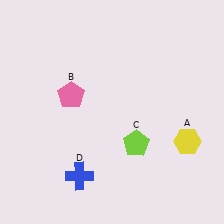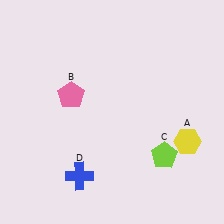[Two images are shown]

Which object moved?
The lime pentagon (C) moved right.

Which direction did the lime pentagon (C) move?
The lime pentagon (C) moved right.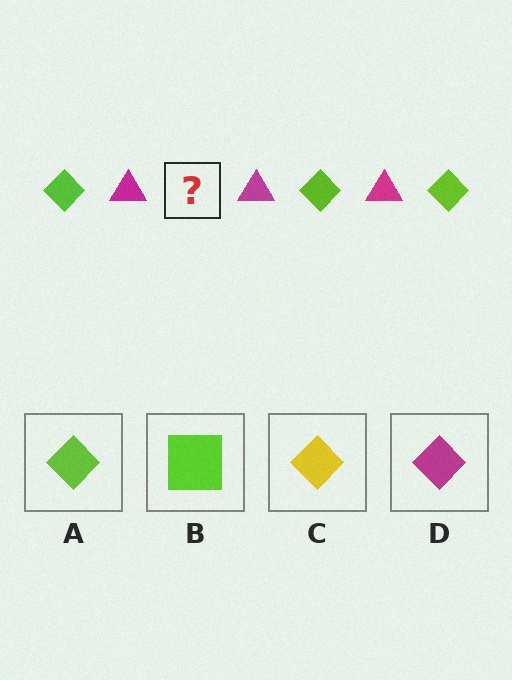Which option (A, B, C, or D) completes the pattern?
A.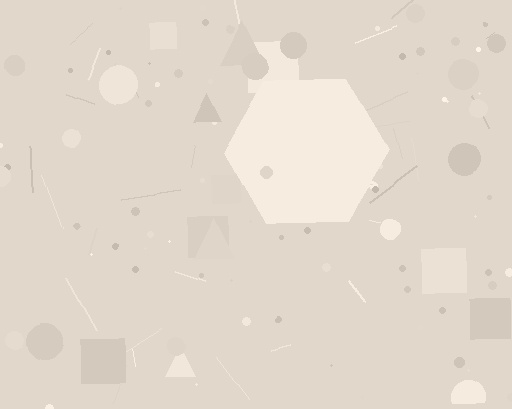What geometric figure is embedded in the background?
A hexagon is embedded in the background.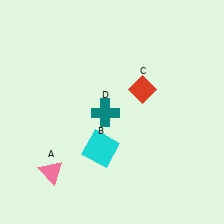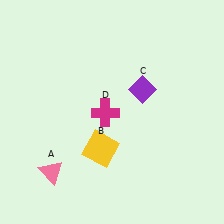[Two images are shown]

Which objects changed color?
B changed from cyan to yellow. C changed from red to purple. D changed from teal to magenta.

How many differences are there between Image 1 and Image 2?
There are 3 differences between the two images.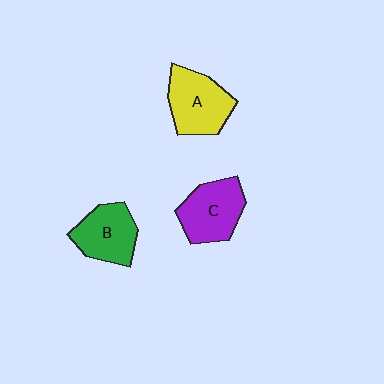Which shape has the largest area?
Shape A (yellow).